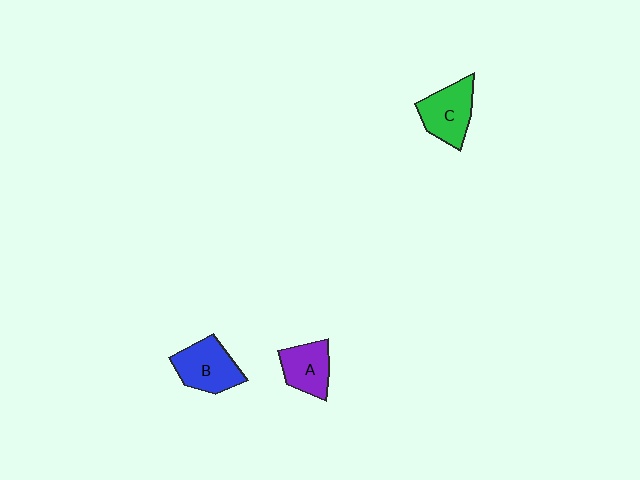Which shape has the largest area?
Shape B (blue).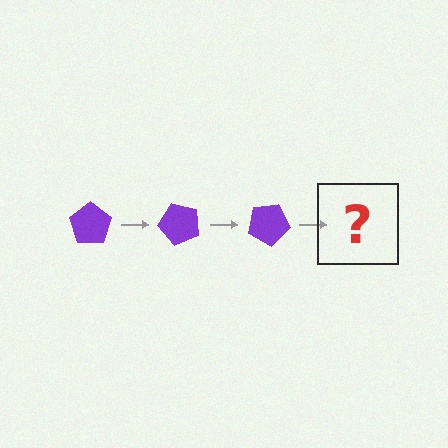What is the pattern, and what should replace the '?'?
The pattern is that the pentagon rotates 50 degrees each step. The '?' should be a purple pentagon rotated 150 degrees.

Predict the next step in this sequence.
The next step is a purple pentagon rotated 150 degrees.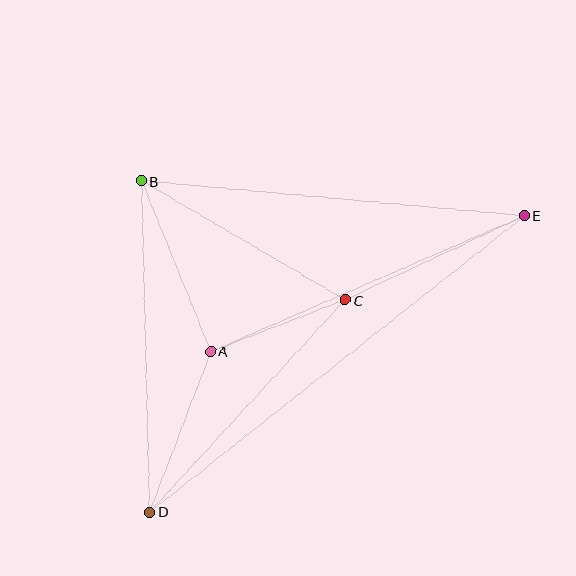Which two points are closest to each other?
Points A and C are closest to each other.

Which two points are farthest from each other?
Points D and E are farthest from each other.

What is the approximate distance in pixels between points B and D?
The distance between B and D is approximately 331 pixels.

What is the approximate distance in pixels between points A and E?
The distance between A and E is approximately 342 pixels.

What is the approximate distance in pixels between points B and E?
The distance between B and E is approximately 385 pixels.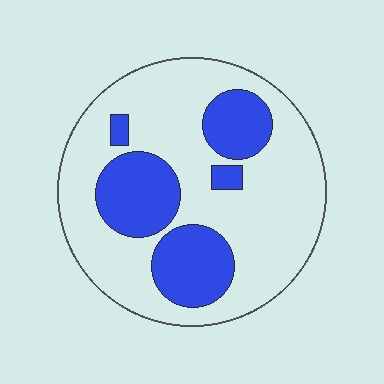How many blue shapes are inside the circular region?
5.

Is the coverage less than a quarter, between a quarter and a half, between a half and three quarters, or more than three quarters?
Between a quarter and a half.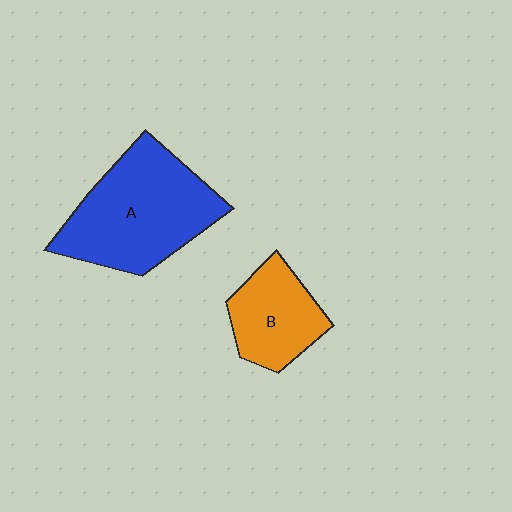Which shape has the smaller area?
Shape B (orange).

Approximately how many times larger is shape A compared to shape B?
Approximately 1.8 times.